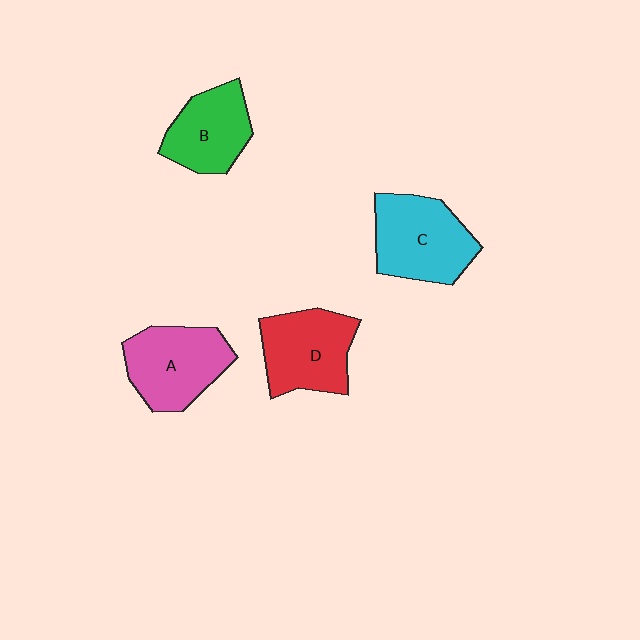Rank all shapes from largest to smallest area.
From largest to smallest: C (cyan), A (pink), D (red), B (green).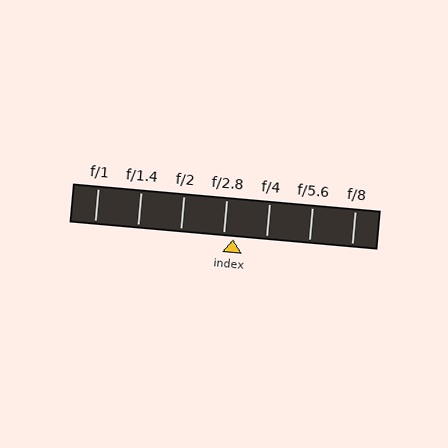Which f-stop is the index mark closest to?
The index mark is closest to f/2.8.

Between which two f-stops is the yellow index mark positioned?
The index mark is between f/2.8 and f/4.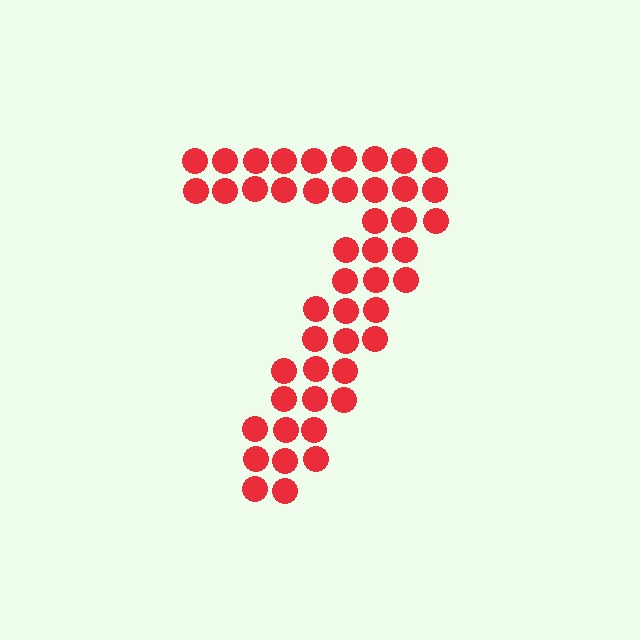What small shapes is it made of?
It is made of small circles.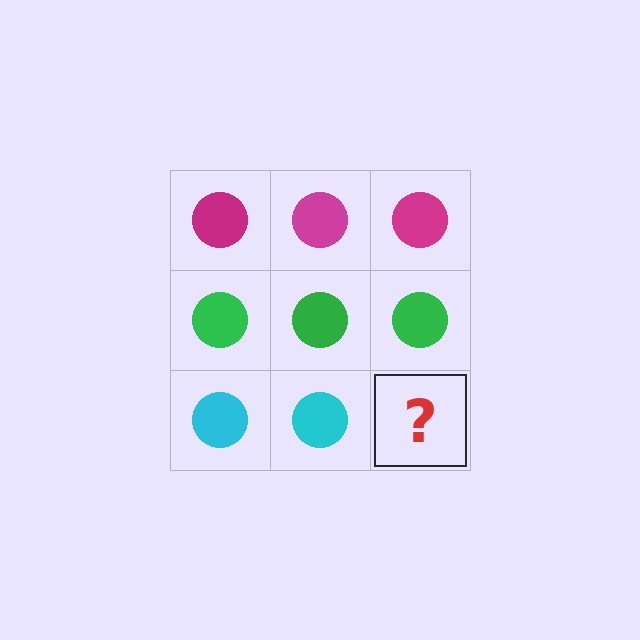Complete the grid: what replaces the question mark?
The question mark should be replaced with a cyan circle.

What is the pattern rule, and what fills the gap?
The rule is that each row has a consistent color. The gap should be filled with a cyan circle.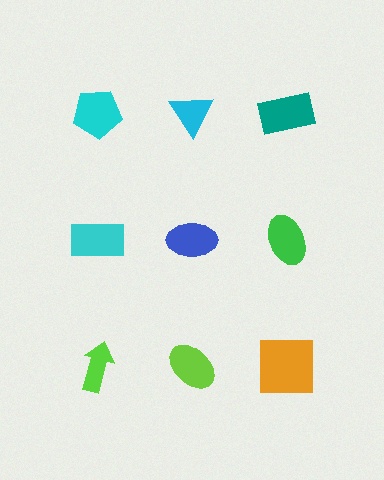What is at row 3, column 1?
A lime arrow.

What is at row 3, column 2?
A lime ellipse.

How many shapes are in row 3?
3 shapes.